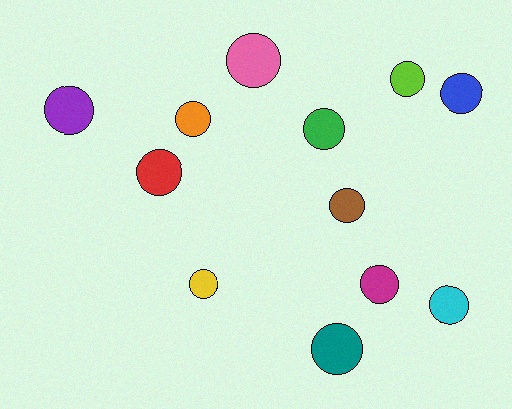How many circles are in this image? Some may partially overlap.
There are 12 circles.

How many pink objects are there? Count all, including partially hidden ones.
There is 1 pink object.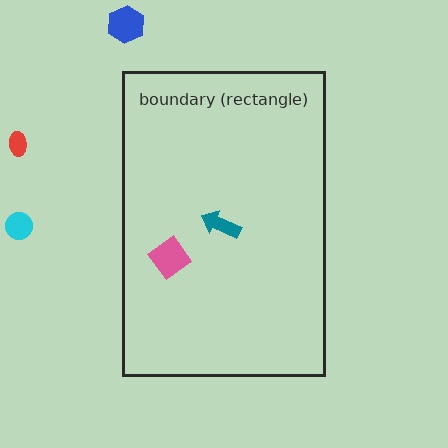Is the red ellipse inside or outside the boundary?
Outside.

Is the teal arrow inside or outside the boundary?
Inside.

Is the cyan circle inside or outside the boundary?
Outside.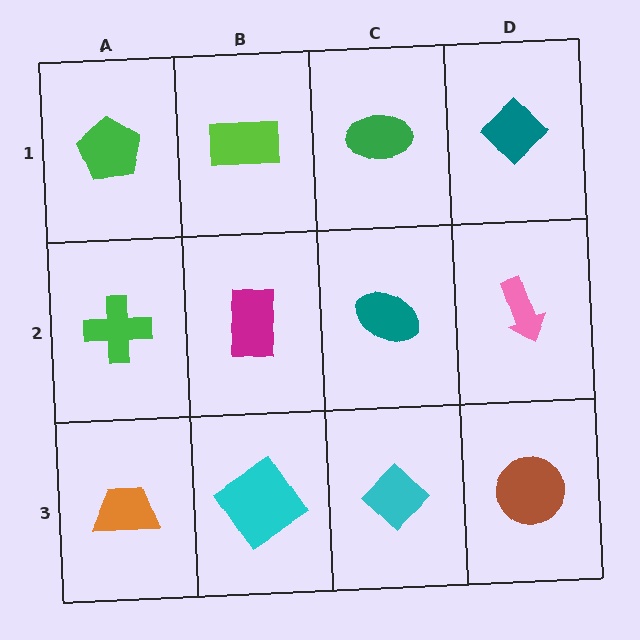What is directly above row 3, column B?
A magenta rectangle.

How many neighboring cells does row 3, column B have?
3.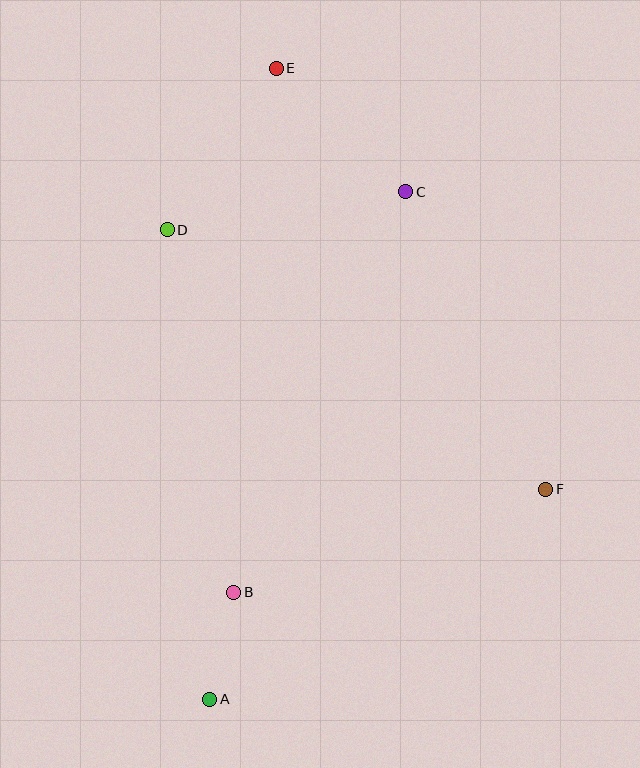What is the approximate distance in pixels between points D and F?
The distance between D and F is approximately 459 pixels.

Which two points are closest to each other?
Points A and B are closest to each other.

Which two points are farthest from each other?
Points A and E are farthest from each other.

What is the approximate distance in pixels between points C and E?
The distance between C and E is approximately 179 pixels.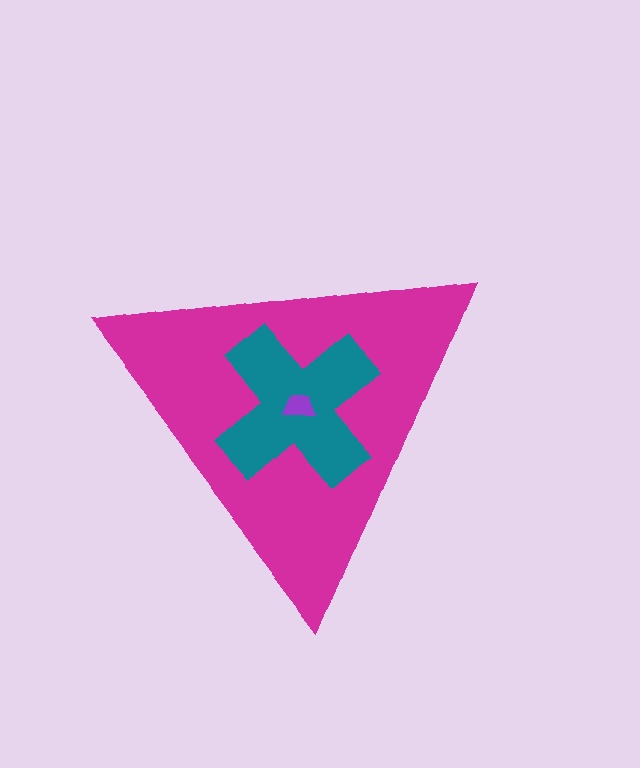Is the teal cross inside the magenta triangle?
Yes.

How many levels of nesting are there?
3.